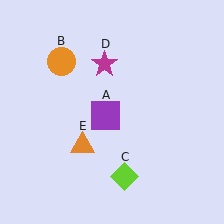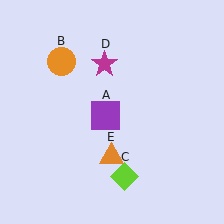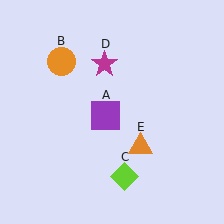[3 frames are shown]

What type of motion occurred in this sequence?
The orange triangle (object E) rotated counterclockwise around the center of the scene.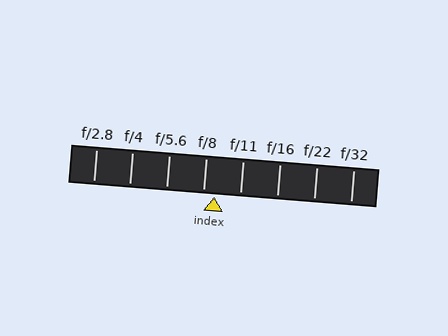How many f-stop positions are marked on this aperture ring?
There are 8 f-stop positions marked.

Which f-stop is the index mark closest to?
The index mark is closest to f/8.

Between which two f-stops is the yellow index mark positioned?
The index mark is between f/8 and f/11.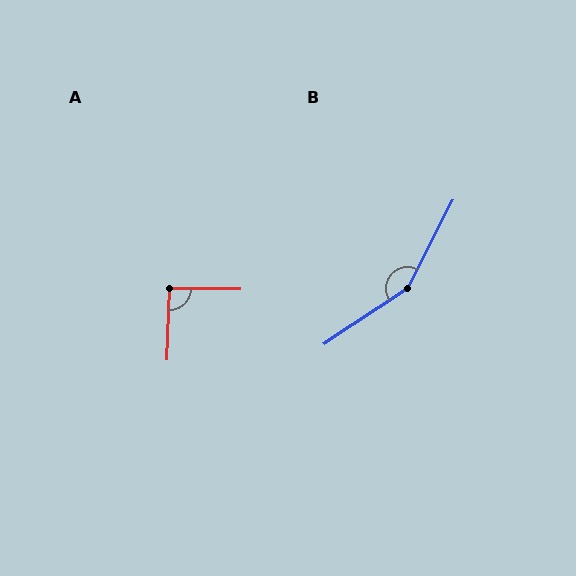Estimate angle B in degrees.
Approximately 151 degrees.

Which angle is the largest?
B, at approximately 151 degrees.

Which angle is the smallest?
A, at approximately 91 degrees.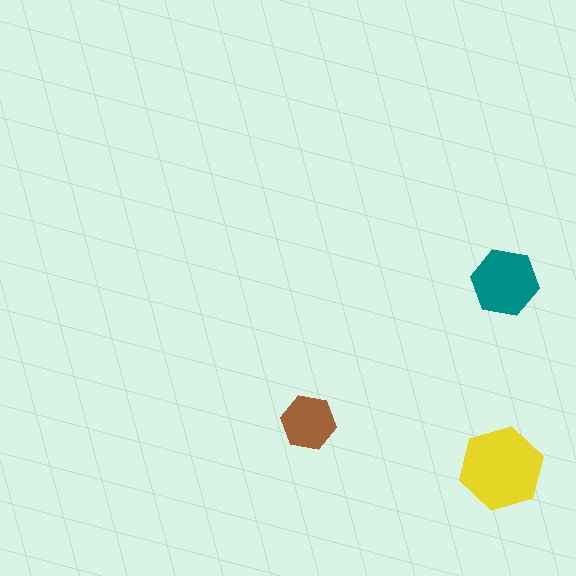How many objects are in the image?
There are 3 objects in the image.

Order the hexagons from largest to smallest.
the yellow one, the teal one, the brown one.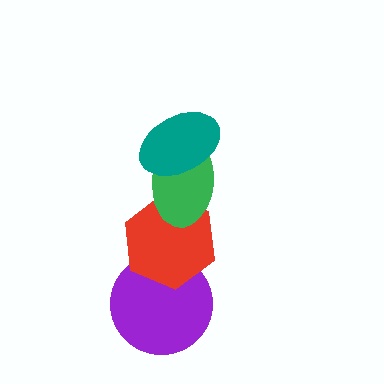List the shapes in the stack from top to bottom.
From top to bottom: the teal ellipse, the green ellipse, the red hexagon, the purple circle.